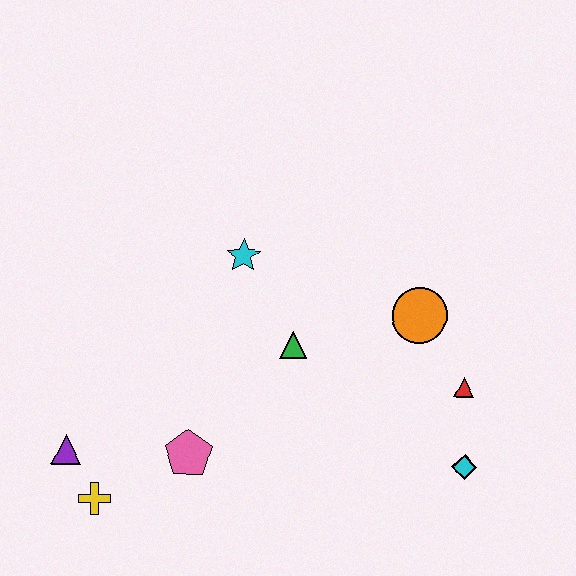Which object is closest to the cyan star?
The green triangle is closest to the cyan star.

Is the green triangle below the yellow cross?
No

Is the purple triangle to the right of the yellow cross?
No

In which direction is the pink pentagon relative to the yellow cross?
The pink pentagon is to the right of the yellow cross.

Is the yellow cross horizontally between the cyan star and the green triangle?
No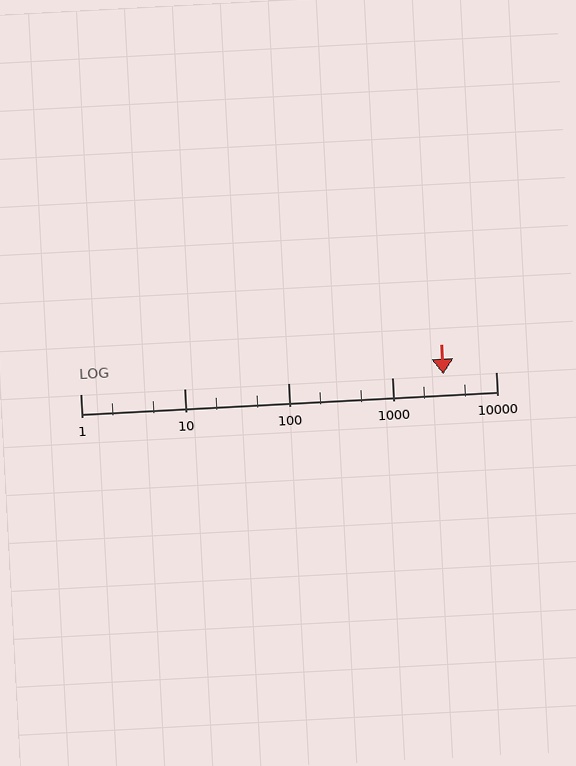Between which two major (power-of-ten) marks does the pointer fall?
The pointer is between 1000 and 10000.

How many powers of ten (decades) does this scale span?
The scale spans 4 decades, from 1 to 10000.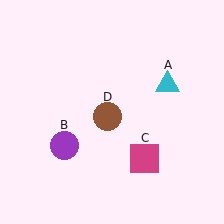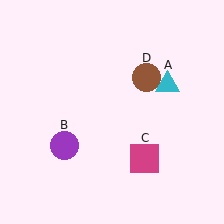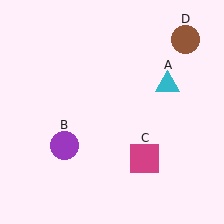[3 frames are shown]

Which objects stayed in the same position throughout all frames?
Cyan triangle (object A) and purple circle (object B) and magenta square (object C) remained stationary.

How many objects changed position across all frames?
1 object changed position: brown circle (object D).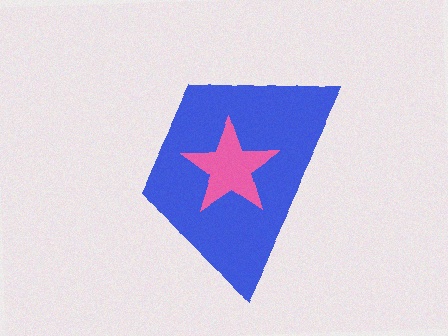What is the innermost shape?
The pink star.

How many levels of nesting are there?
2.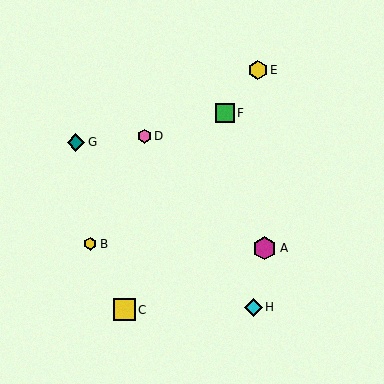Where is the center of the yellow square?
The center of the yellow square is at (124, 310).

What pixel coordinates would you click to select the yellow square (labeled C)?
Click at (124, 310) to select the yellow square C.